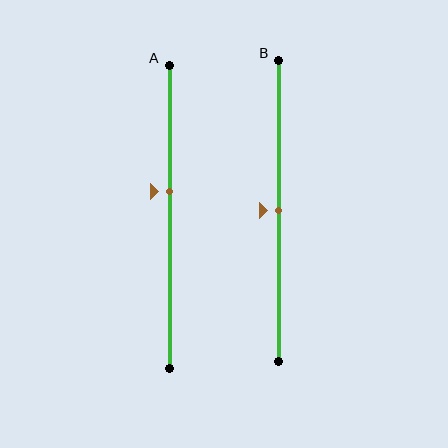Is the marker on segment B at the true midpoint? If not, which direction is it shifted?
Yes, the marker on segment B is at the true midpoint.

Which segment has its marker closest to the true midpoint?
Segment B has its marker closest to the true midpoint.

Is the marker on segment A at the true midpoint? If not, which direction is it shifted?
No, the marker on segment A is shifted upward by about 8% of the segment length.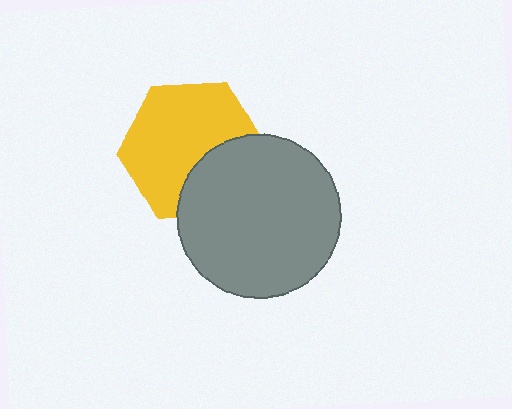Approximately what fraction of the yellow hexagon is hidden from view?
Roughly 32% of the yellow hexagon is hidden behind the gray circle.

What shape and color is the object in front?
The object in front is a gray circle.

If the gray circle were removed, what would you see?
You would see the complete yellow hexagon.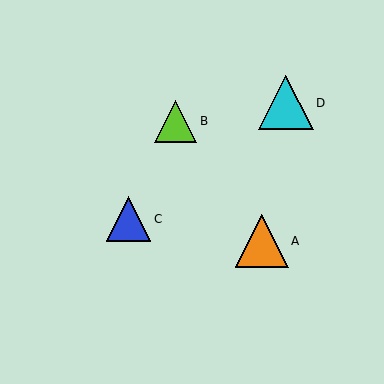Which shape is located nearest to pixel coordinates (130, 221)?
The blue triangle (labeled C) at (129, 219) is nearest to that location.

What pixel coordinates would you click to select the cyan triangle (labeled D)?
Click at (286, 103) to select the cyan triangle D.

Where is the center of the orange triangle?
The center of the orange triangle is at (262, 241).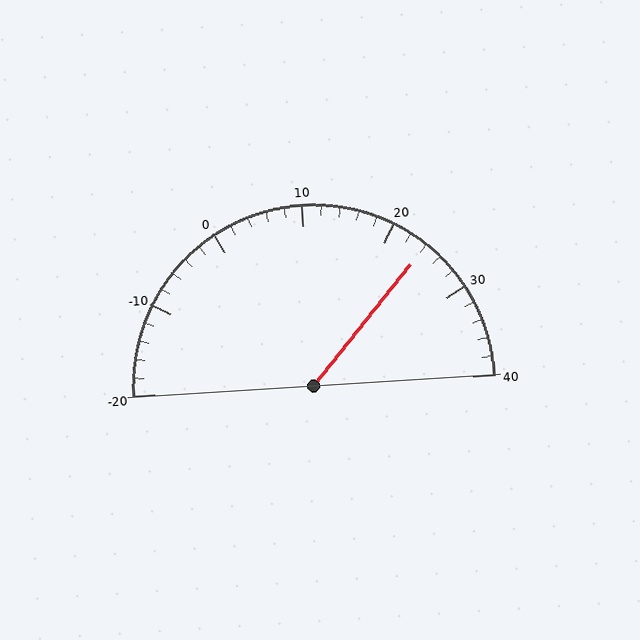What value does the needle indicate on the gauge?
The needle indicates approximately 24.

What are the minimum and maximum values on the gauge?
The gauge ranges from -20 to 40.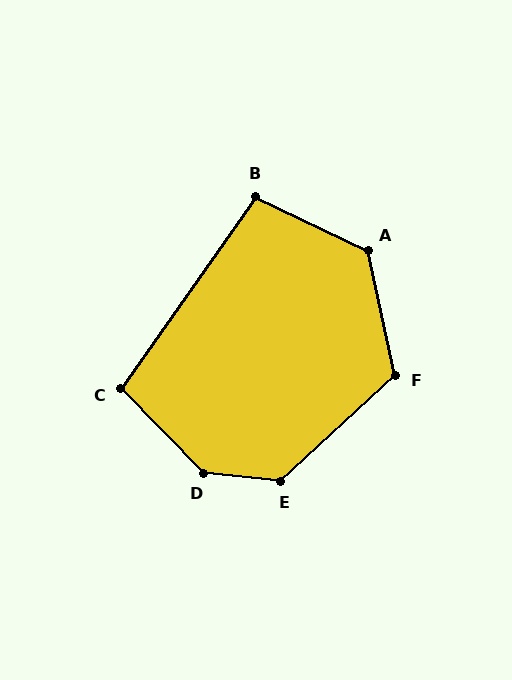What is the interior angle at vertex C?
Approximately 101 degrees (obtuse).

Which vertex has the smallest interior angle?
B, at approximately 99 degrees.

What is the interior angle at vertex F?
Approximately 121 degrees (obtuse).